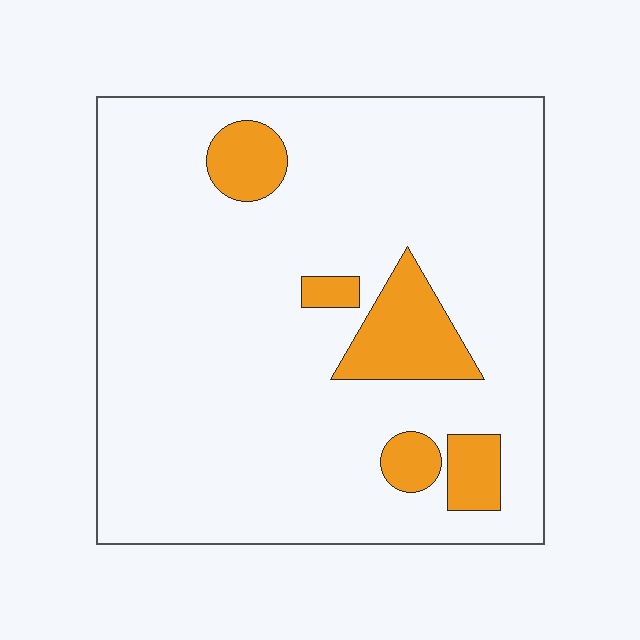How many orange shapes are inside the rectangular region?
5.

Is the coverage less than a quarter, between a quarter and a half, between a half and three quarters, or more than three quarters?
Less than a quarter.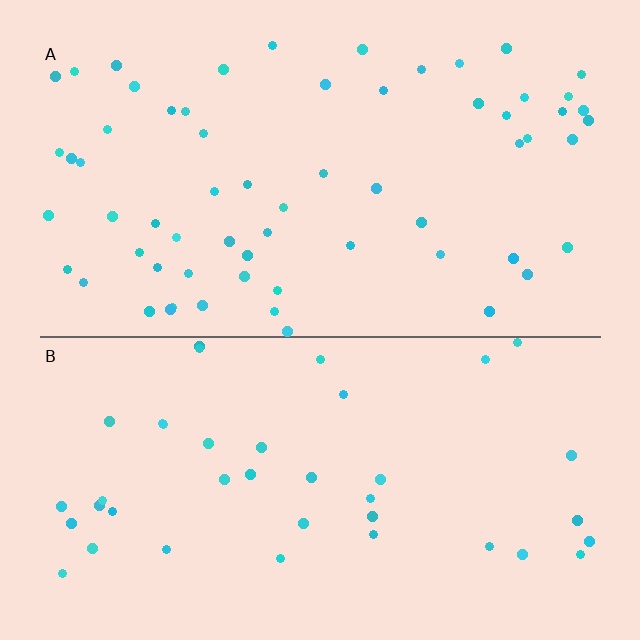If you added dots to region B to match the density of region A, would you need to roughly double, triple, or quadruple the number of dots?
Approximately double.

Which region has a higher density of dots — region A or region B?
A (the top).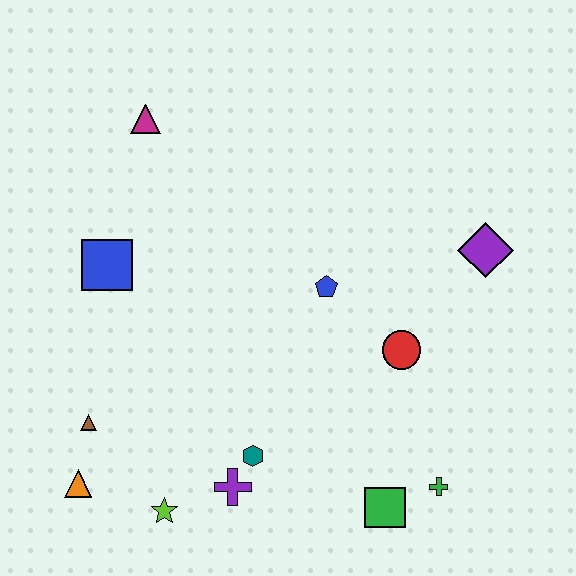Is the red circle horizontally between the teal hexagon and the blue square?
No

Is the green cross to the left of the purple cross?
No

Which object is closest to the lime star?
The purple cross is closest to the lime star.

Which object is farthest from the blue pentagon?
The orange triangle is farthest from the blue pentagon.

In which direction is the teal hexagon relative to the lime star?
The teal hexagon is to the right of the lime star.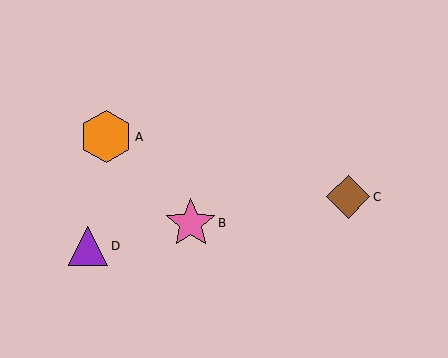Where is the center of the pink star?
The center of the pink star is at (191, 223).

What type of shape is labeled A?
Shape A is an orange hexagon.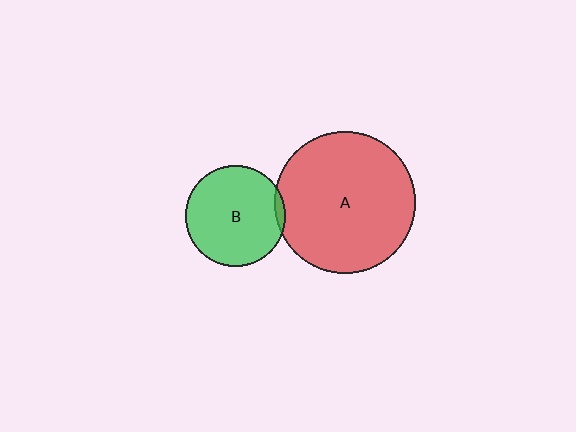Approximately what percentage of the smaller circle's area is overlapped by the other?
Approximately 5%.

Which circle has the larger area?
Circle A (red).